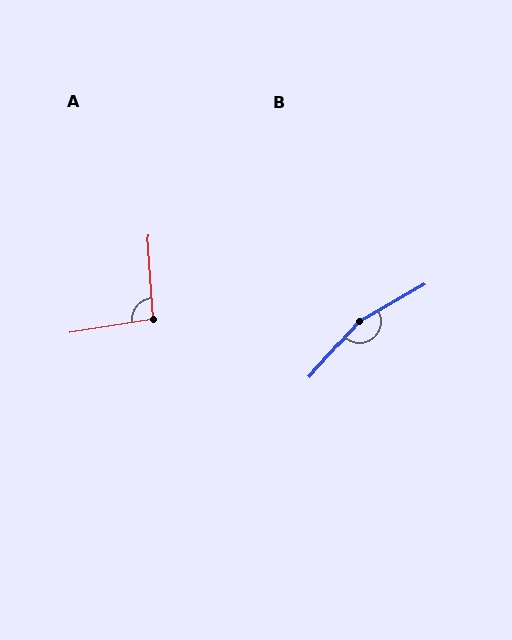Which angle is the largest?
B, at approximately 161 degrees.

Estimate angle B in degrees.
Approximately 161 degrees.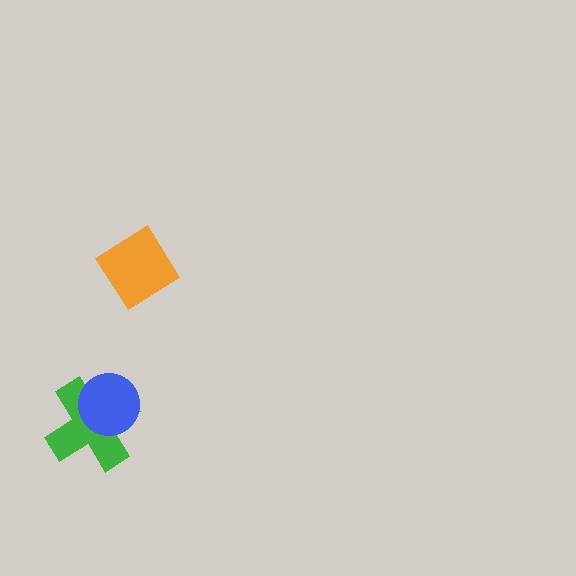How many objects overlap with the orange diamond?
0 objects overlap with the orange diamond.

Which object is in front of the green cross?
The blue circle is in front of the green cross.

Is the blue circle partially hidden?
No, no other shape covers it.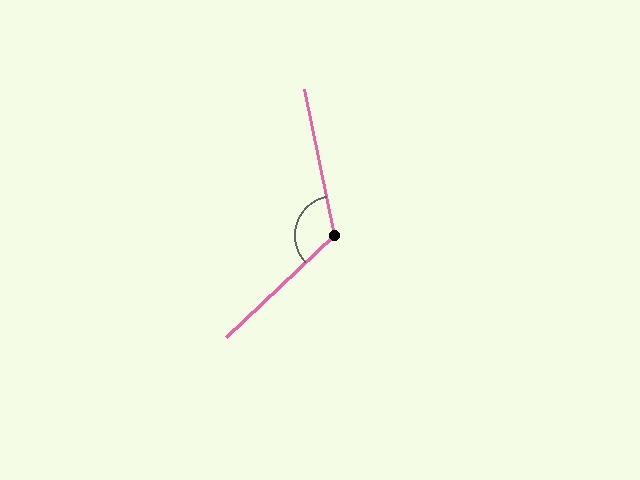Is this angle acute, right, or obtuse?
It is obtuse.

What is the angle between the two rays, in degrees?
Approximately 122 degrees.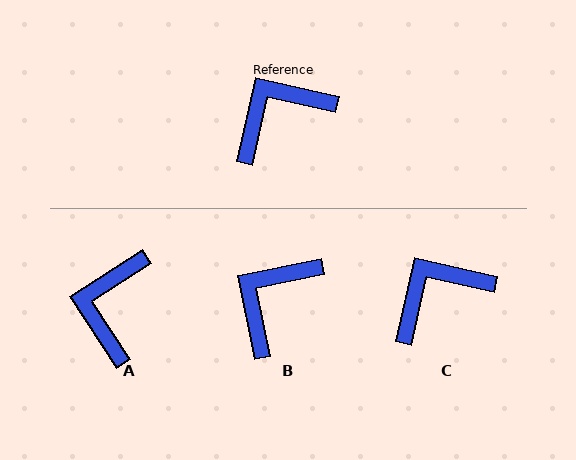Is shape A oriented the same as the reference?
No, it is off by about 45 degrees.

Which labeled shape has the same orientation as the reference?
C.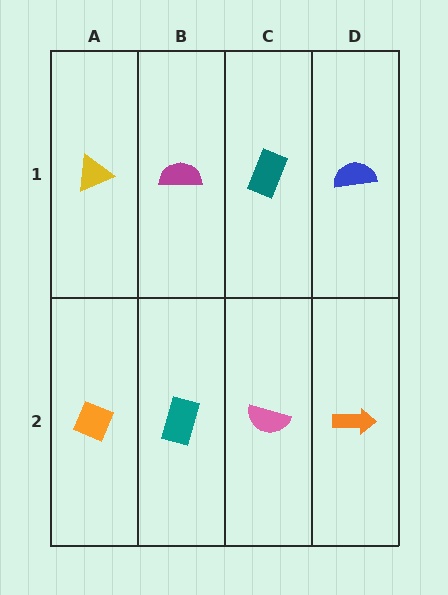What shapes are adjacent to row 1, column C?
A pink semicircle (row 2, column C), a magenta semicircle (row 1, column B), a blue semicircle (row 1, column D).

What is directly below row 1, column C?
A pink semicircle.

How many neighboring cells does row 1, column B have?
3.